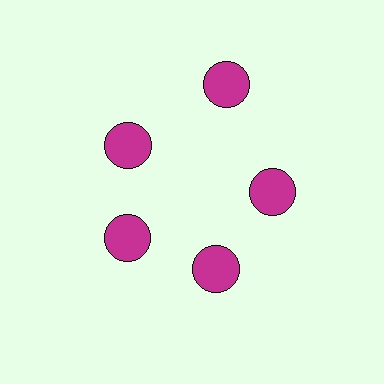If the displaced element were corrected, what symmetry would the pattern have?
It would have 5-fold rotational symmetry — the pattern would map onto itself every 72 degrees.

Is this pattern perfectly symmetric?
No. The 5 magenta circles are arranged in a ring, but one element near the 1 o'clock position is pushed outward from the center, breaking the 5-fold rotational symmetry.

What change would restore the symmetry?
The symmetry would be restored by moving it inward, back onto the ring so that all 5 circles sit at equal angles and equal distance from the center.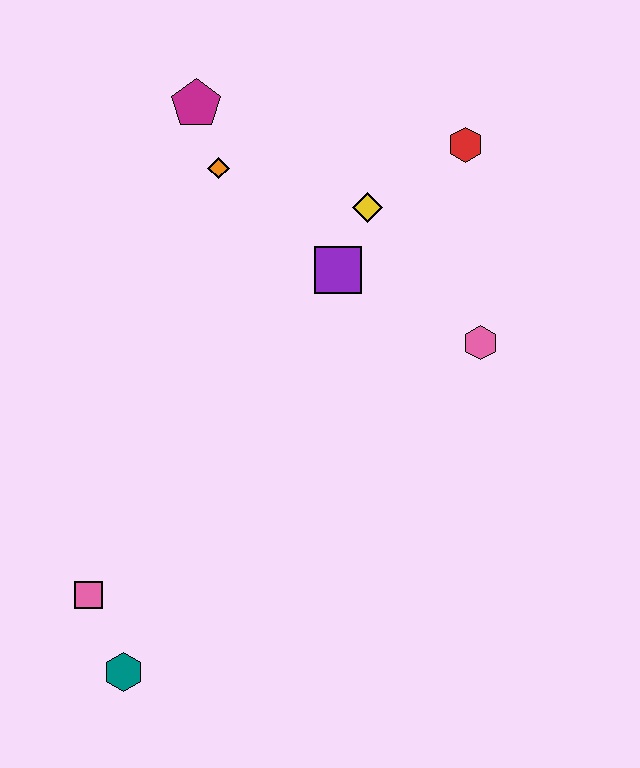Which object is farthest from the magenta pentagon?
The teal hexagon is farthest from the magenta pentagon.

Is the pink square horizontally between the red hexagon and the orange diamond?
No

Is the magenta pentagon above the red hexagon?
Yes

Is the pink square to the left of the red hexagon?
Yes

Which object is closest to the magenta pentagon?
The orange diamond is closest to the magenta pentagon.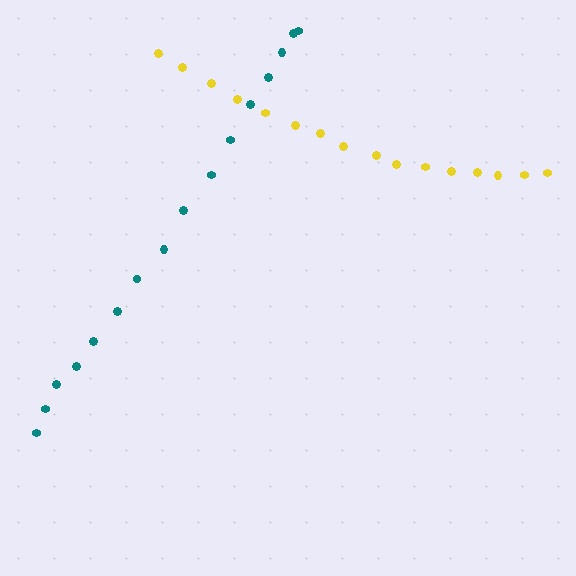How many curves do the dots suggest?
There are 2 distinct paths.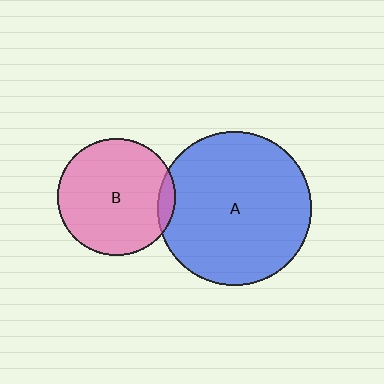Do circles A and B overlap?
Yes.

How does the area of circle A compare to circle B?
Approximately 1.7 times.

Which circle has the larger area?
Circle A (blue).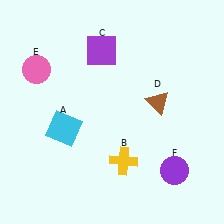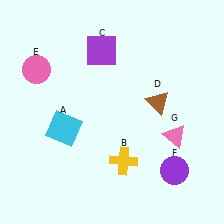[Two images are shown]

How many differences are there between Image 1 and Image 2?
There is 1 difference between the two images.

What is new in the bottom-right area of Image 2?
A pink triangle (G) was added in the bottom-right area of Image 2.